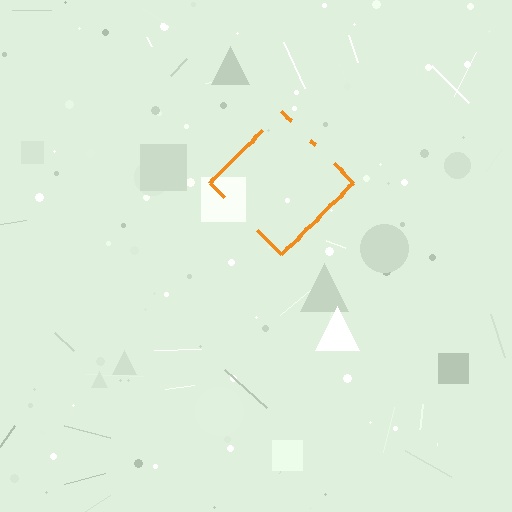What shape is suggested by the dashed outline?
The dashed outline suggests a diamond.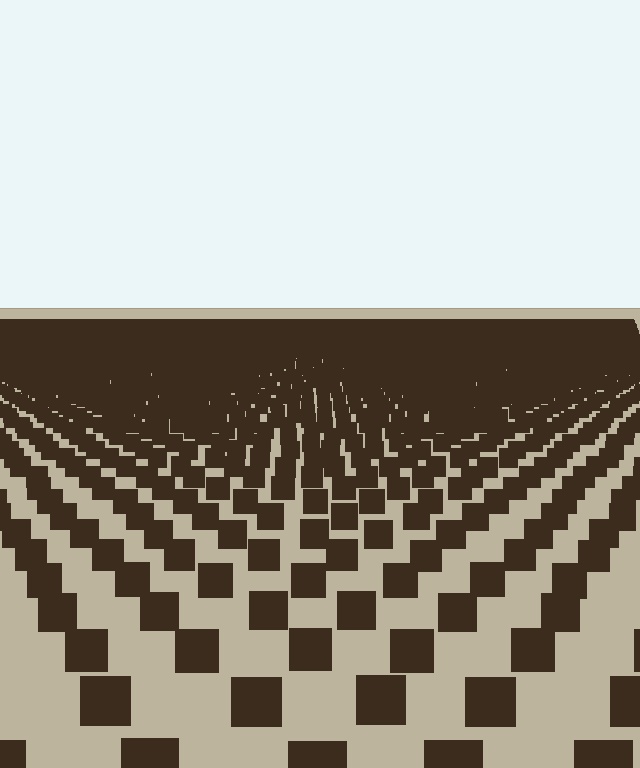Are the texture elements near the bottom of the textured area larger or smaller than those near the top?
Larger. Near the bottom, elements are closer to the viewer and appear at a bigger on-screen size.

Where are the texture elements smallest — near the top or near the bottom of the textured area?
Near the top.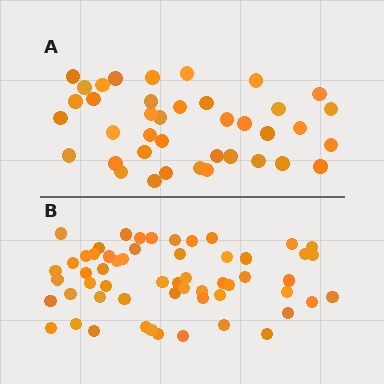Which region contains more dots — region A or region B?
Region B (the bottom region) has more dots.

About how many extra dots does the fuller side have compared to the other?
Region B has approximately 20 more dots than region A.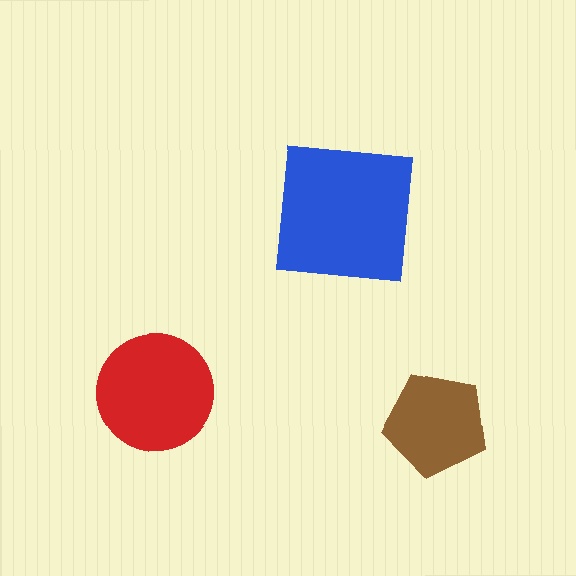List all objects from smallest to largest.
The brown pentagon, the red circle, the blue square.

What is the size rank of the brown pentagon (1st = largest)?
3rd.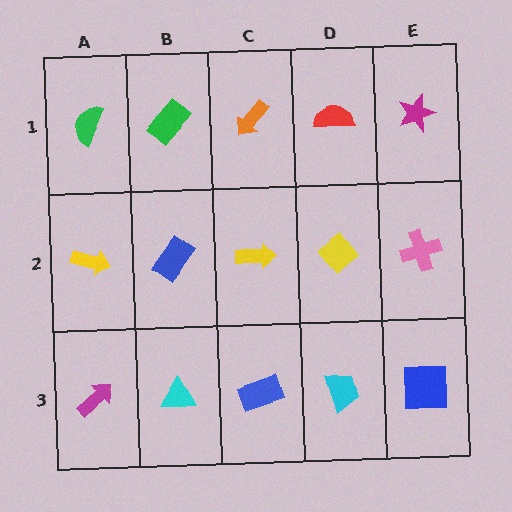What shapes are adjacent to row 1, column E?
A pink cross (row 2, column E), a red semicircle (row 1, column D).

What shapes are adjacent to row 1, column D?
A yellow diamond (row 2, column D), an orange arrow (row 1, column C), a magenta star (row 1, column E).